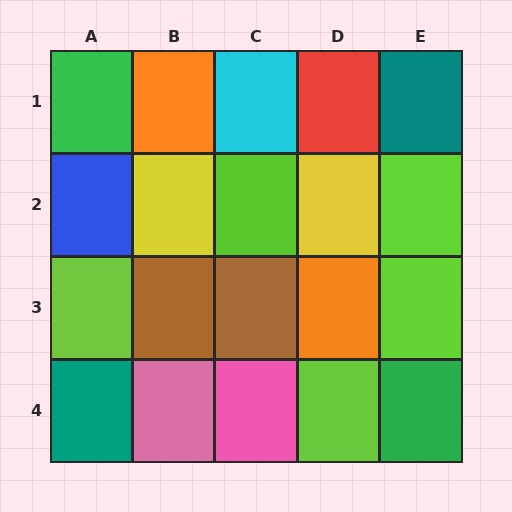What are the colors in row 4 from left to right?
Teal, pink, pink, lime, green.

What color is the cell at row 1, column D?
Red.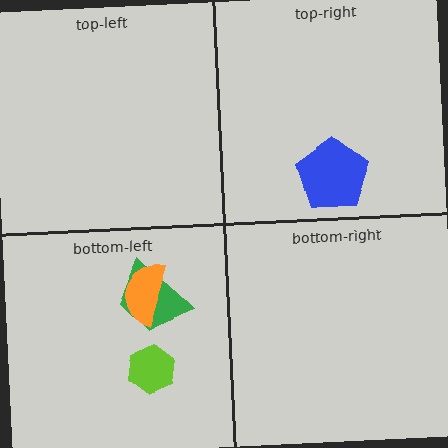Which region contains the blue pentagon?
The top-right region.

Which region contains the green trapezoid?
The bottom-left region.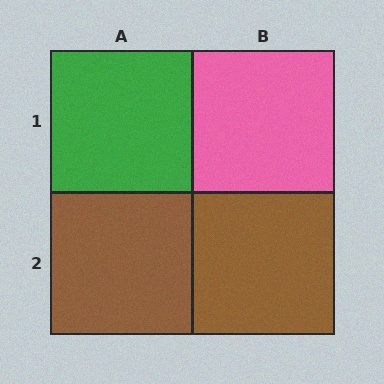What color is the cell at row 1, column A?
Green.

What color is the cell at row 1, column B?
Pink.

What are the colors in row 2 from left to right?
Brown, brown.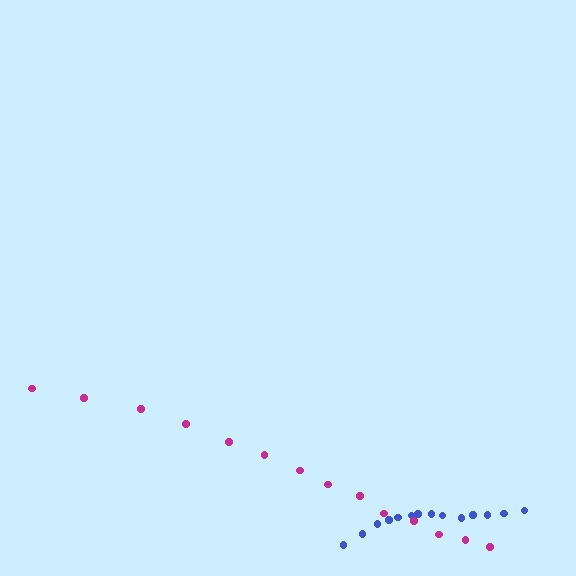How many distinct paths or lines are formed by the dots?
There are 2 distinct paths.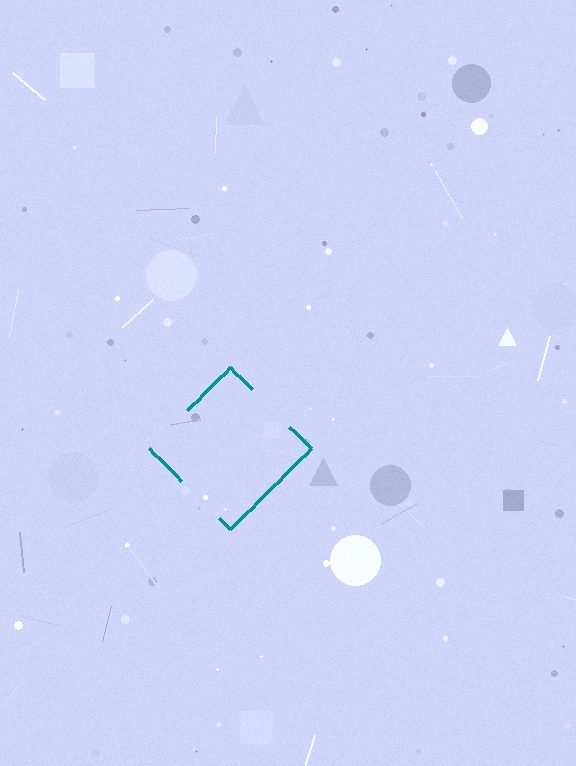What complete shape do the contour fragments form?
The contour fragments form a diamond.